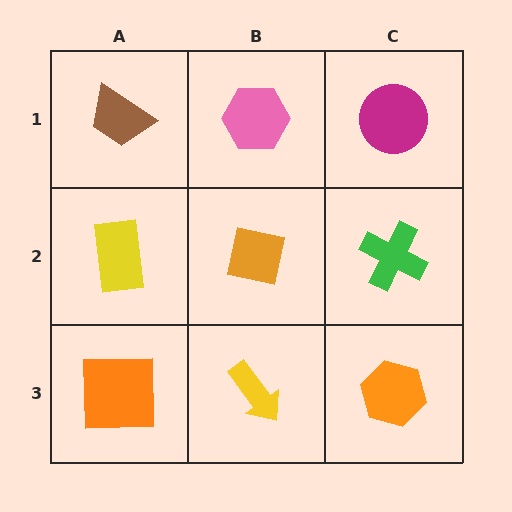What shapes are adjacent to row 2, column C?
A magenta circle (row 1, column C), an orange hexagon (row 3, column C), an orange square (row 2, column B).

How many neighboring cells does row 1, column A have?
2.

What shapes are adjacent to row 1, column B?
An orange square (row 2, column B), a brown trapezoid (row 1, column A), a magenta circle (row 1, column C).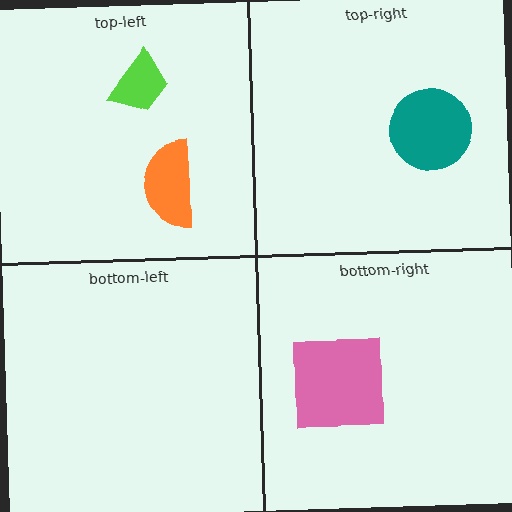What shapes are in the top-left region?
The orange semicircle, the lime trapezoid.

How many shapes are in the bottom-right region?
1.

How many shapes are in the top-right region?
1.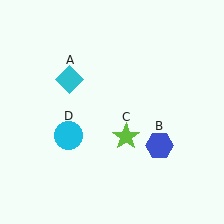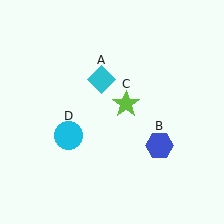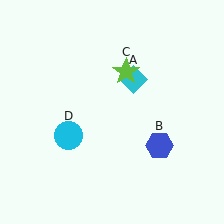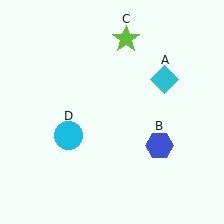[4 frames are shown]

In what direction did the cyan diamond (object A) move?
The cyan diamond (object A) moved right.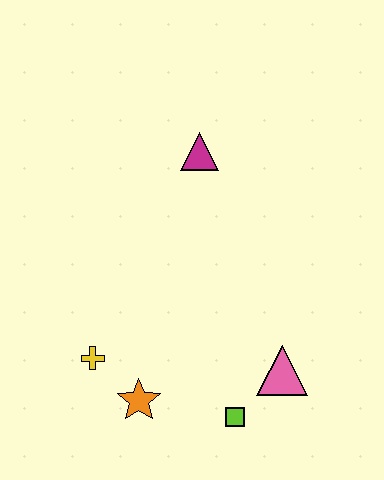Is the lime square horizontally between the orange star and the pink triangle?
Yes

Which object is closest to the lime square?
The pink triangle is closest to the lime square.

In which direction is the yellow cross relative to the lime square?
The yellow cross is to the left of the lime square.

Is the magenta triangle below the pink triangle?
No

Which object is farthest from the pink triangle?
The magenta triangle is farthest from the pink triangle.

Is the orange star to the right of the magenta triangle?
No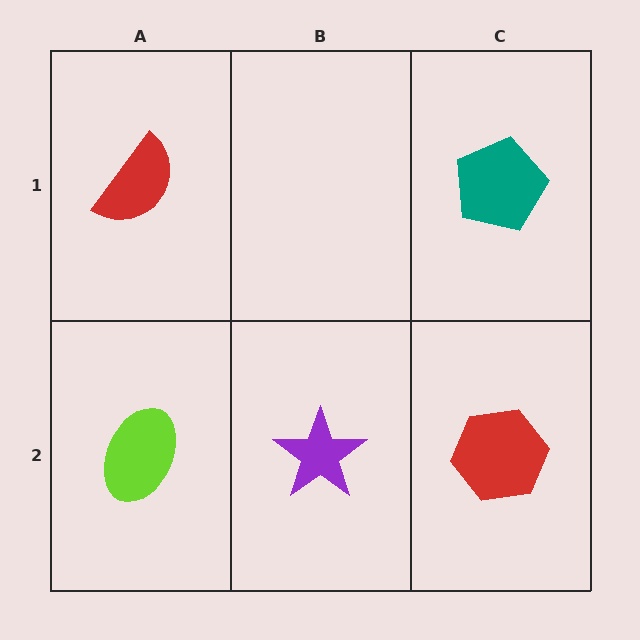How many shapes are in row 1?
2 shapes.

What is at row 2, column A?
A lime ellipse.